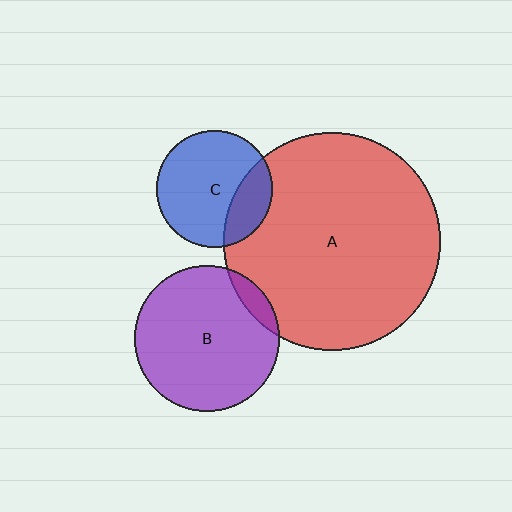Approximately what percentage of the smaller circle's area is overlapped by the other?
Approximately 10%.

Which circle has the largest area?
Circle A (red).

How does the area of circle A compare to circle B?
Approximately 2.2 times.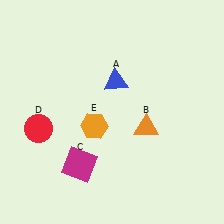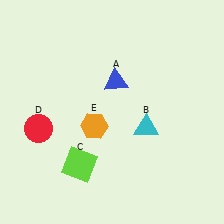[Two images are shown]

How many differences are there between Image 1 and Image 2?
There are 2 differences between the two images.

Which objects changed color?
B changed from orange to cyan. C changed from magenta to lime.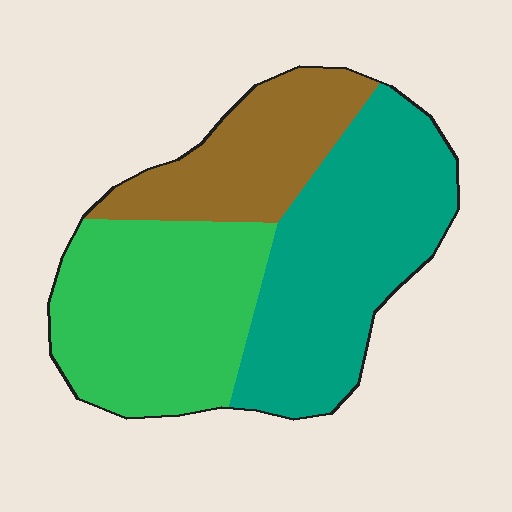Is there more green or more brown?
Green.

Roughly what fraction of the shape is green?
Green covers 36% of the shape.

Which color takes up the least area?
Brown, at roughly 20%.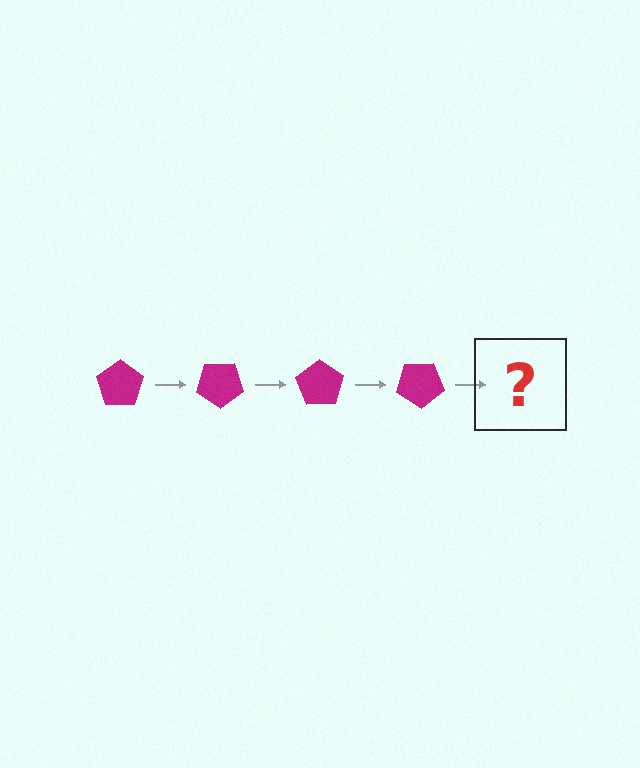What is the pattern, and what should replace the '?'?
The pattern is that the pentagon rotates 35 degrees each step. The '?' should be a magenta pentagon rotated 140 degrees.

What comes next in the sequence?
The next element should be a magenta pentagon rotated 140 degrees.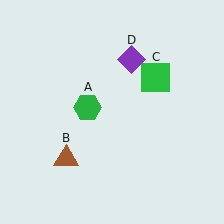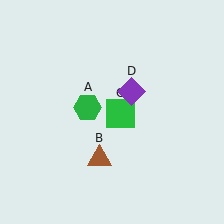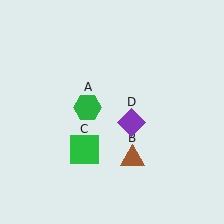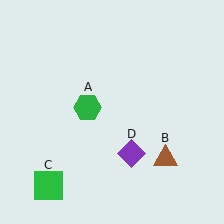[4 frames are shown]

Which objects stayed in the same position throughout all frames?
Green hexagon (object A) remained stationary.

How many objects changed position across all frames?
3 objects changed position: brown triangle (object B), green square (object C), purple diamond (object D).